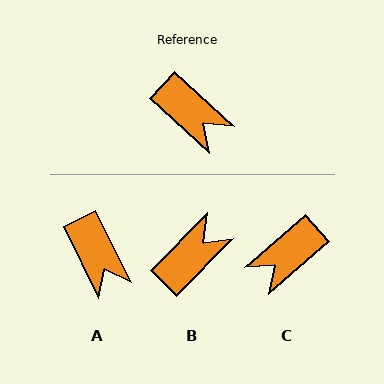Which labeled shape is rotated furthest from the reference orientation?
C, about 96 degrees away.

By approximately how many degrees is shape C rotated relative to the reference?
Approximately 96 degrees clockwise.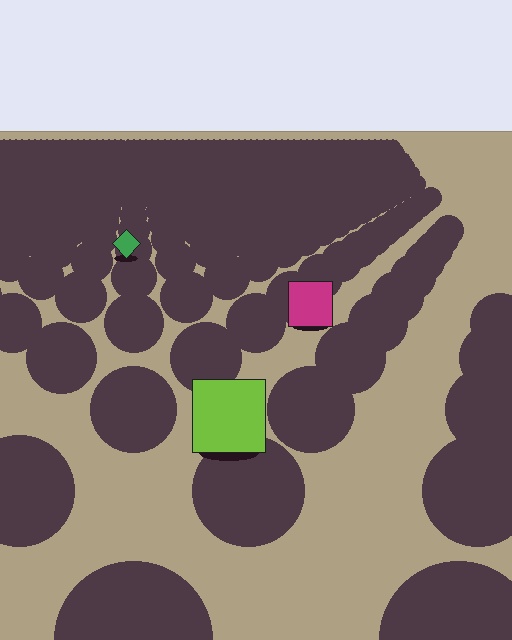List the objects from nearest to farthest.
From nearest to farthest: the lime square, the magenta square, the green diamond.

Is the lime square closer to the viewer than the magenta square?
Yes. The lime square is closer — you can tell from the texture gradient: the ground texture is coarser near it.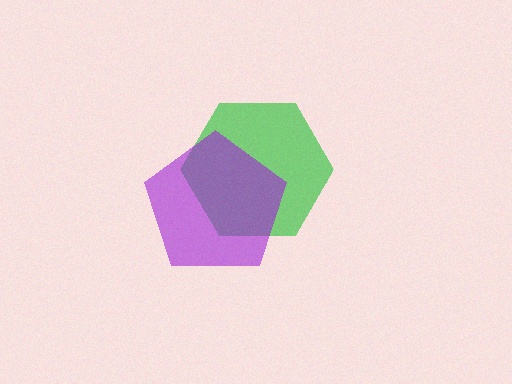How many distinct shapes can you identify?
There are 2 distinct shapes: a green hexagon, a purple pentagon.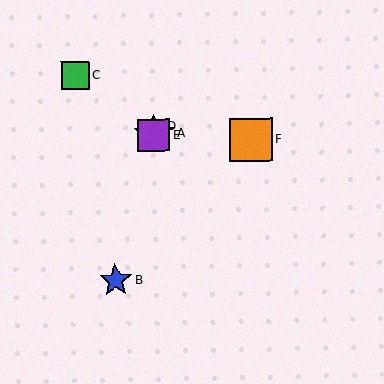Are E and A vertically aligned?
Yes, both are at x≈154.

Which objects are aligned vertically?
Objects A, D, E are aligned vertically.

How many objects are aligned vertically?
3 objects (A, D, E) are aligned vertically.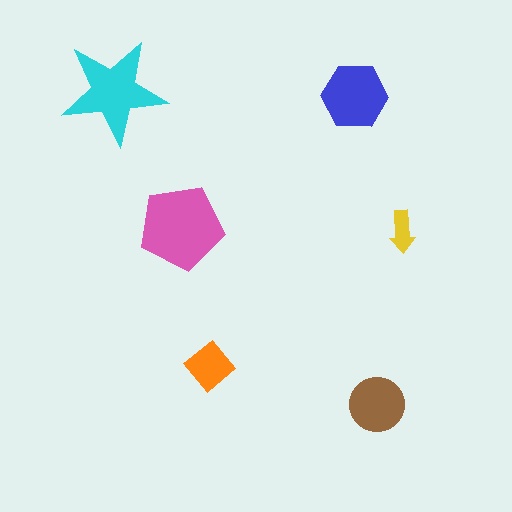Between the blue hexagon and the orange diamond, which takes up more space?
The blue hexagon.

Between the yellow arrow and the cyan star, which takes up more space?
The cyan star.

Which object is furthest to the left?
The cyan star is leftmost.